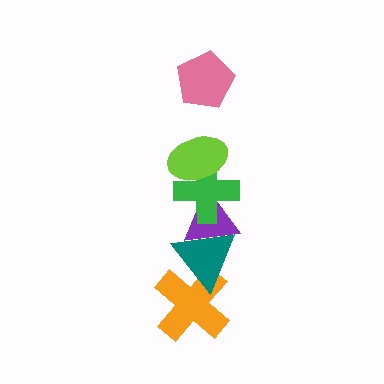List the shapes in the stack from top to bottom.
From top to bottom: the pink pentagon, the lime ellipse, the green cross, the purple triangle, the teal triangle, the orange cross.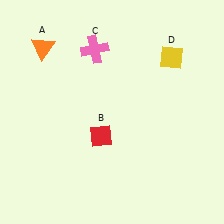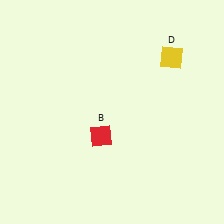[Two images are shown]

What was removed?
The pink cross (C), the orange triangle (A) were removed in Image 2.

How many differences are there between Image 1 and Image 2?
There are 2 differences between the two images.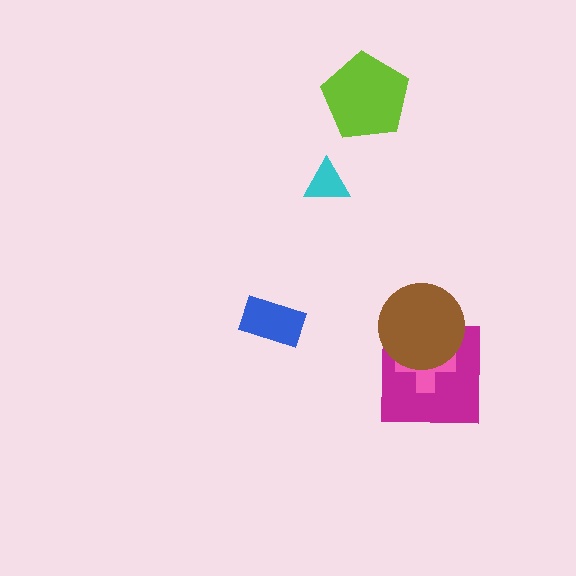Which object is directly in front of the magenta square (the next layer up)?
The pink cross is directly in front of the magenta square.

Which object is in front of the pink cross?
The brown circle is in front of the pink cross.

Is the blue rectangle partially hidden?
No, no other shape covers it.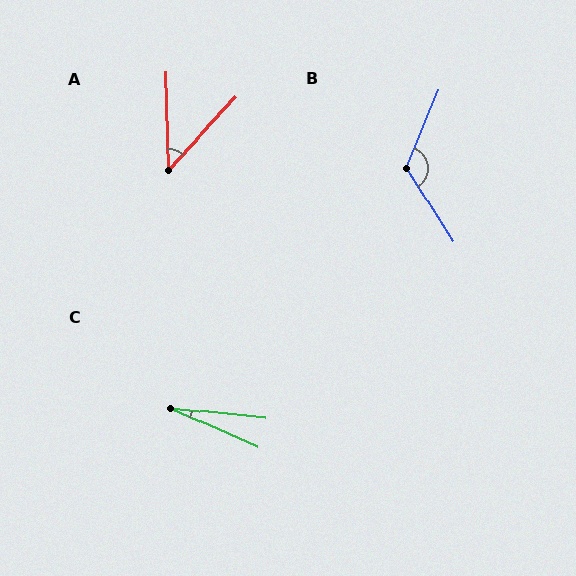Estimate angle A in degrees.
Approximately 44 degrees.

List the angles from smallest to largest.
C (18°), A (44°), B (126°).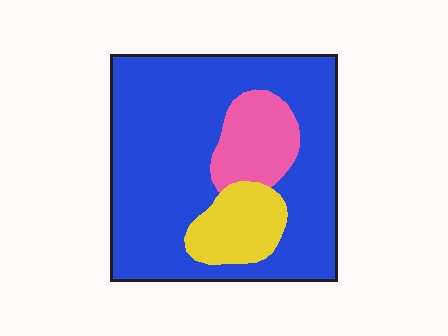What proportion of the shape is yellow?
Yellow covers roughly 10% of the shape.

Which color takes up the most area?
Blue, at roughly 75%.